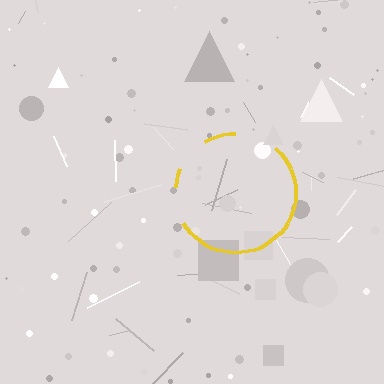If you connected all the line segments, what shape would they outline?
They would outline a circle.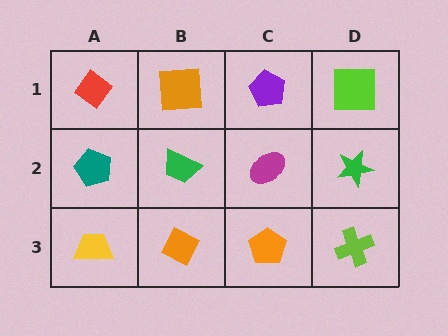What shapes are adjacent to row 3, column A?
A teal pentagon (row 2, column A), an orange diamond (row 3, column B).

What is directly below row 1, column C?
A magenta ellipse.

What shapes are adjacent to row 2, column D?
A lime square (row 1, column D), a lime cross (row 3, column D), a magenta ellipse (row 2, column C).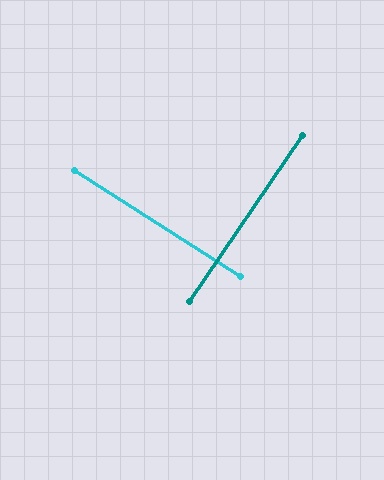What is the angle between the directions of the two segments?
Approximately 88 degrees.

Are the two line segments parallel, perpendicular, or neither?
Perpendicular — they meet at approximately 88°.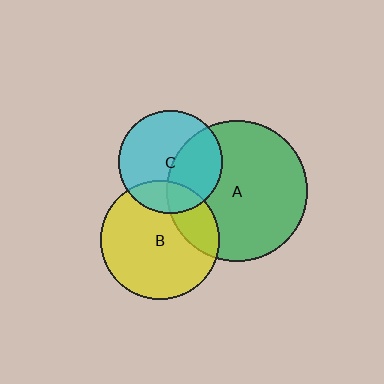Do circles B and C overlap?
Yes.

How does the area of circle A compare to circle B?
Approximately 1.4 times.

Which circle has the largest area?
Circle A (green).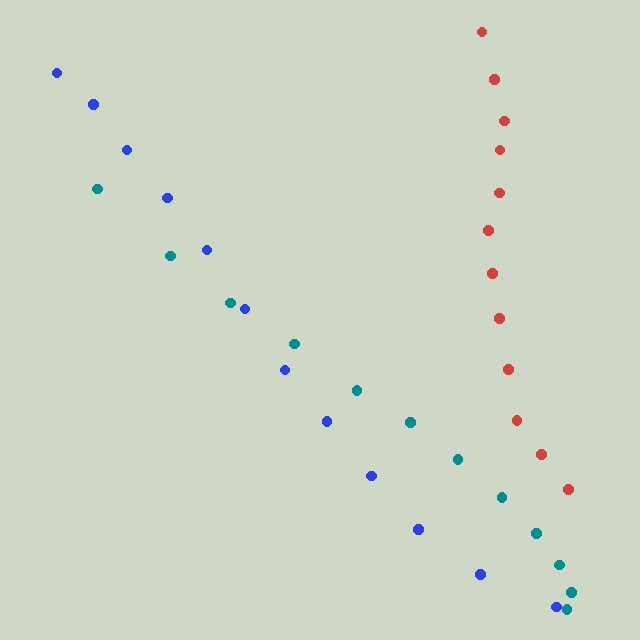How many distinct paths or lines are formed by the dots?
There are 3 distinct paths.